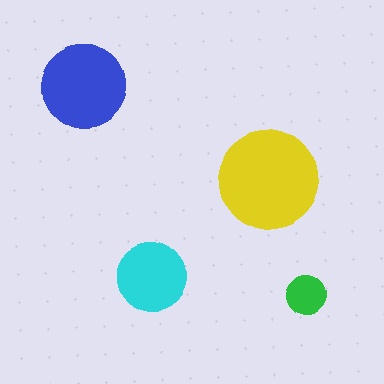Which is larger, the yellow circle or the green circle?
The yellow one.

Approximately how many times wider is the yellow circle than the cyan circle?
About 1.5 times wider.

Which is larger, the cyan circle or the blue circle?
The blue one.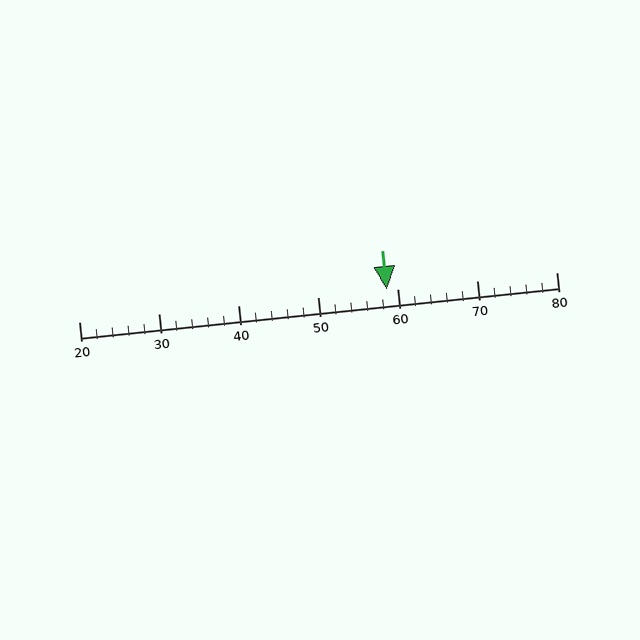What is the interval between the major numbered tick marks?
The major tick marks are spaced 10 units apart.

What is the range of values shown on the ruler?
The ruler shows values from 20 to 80.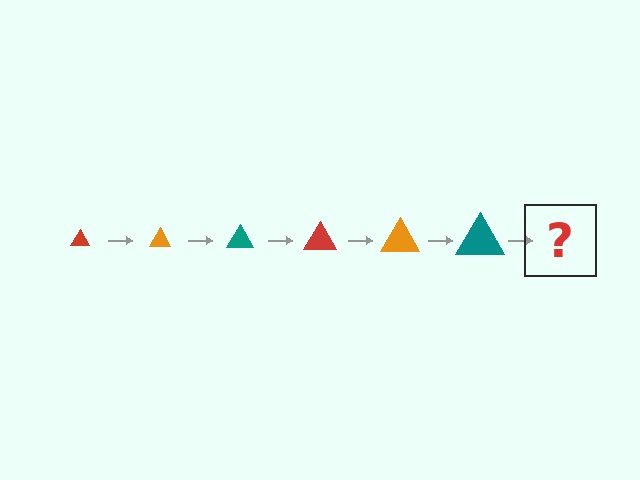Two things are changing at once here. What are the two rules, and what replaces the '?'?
The two rules are that the triangle grows larger each step and the color cycles through red, orange, and teal. The '?' should be a red triangle, larger than the previous one.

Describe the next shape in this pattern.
It should be a red triangle, larger than the previous one.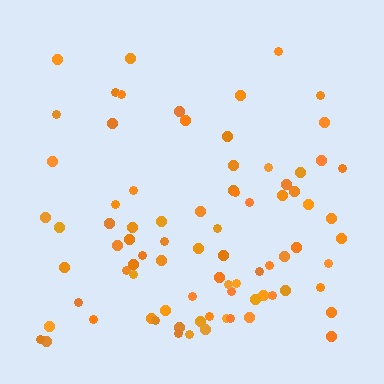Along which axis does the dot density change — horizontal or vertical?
Vertical.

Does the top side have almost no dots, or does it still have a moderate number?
Still a moderate number, just noticeably fewer than the bottom.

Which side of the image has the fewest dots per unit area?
The top.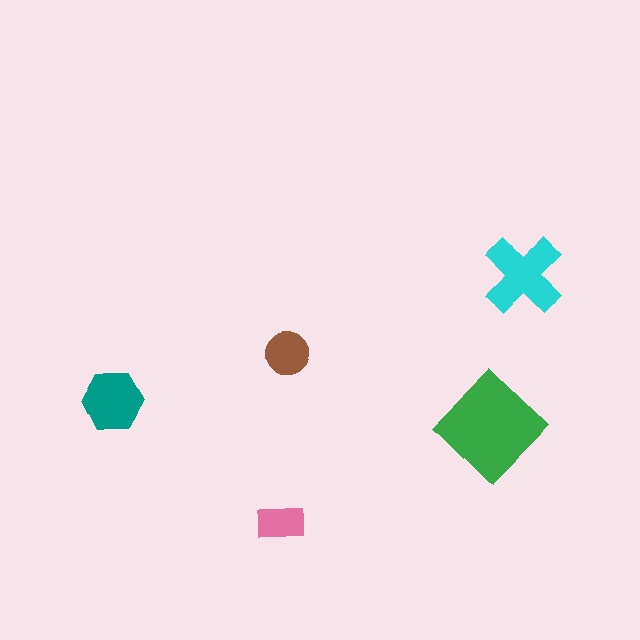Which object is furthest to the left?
The teal hexagon is leftmost.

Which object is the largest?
The green diamond.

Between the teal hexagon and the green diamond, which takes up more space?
The green diamond.